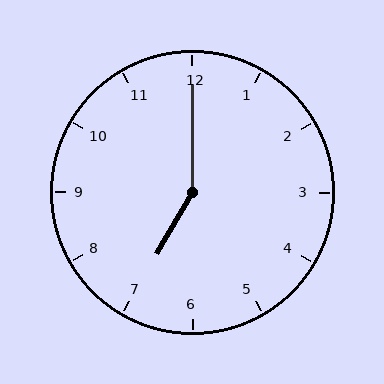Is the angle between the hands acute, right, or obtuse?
It is obtuse.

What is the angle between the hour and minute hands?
Approximately 150 degrees.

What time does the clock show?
7:00.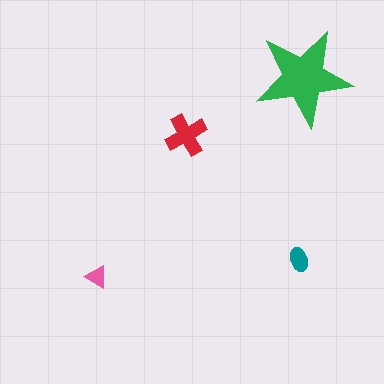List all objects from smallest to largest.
The pink triangle, the teal ellipse, the red cross, the green star.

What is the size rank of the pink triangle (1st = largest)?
4th.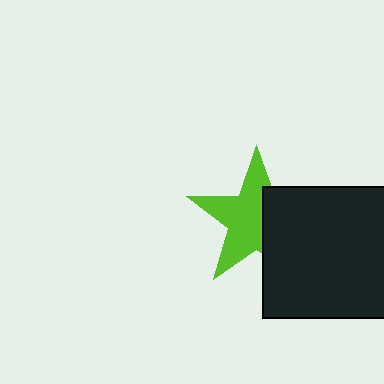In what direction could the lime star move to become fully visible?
The lime star could move left. That would shift it out from behind the black square entirely.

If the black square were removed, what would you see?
You would see the complete lime star.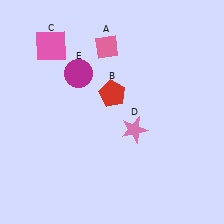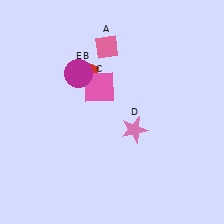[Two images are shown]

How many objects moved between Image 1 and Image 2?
2 objects moved between the two images.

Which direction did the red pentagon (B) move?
The red pentagon (B) moved left.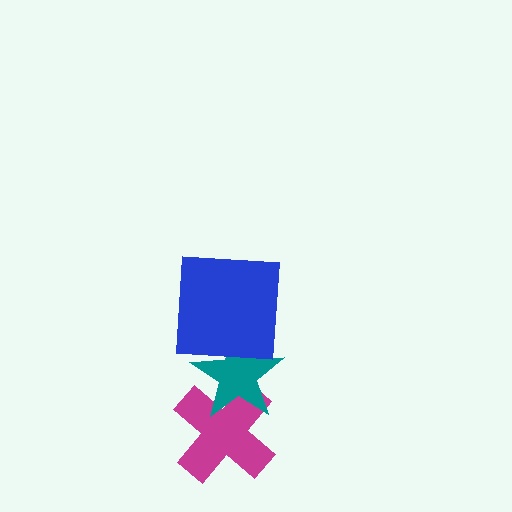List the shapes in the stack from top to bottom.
From top to bottom: the blue square, the teal star, the magenta cross.